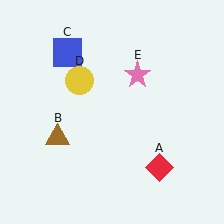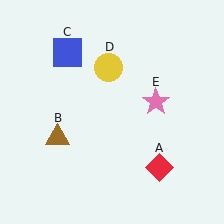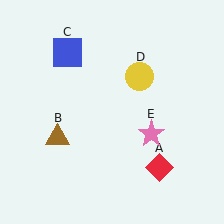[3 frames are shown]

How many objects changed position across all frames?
2 objects changed position: yellow circle (object D), pink star (object E).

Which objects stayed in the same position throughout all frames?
Red diamond (object A) and brown triangle (object B) and blue square (object C) remained stationary.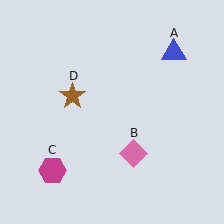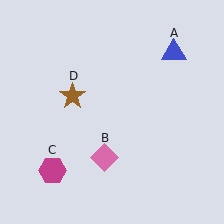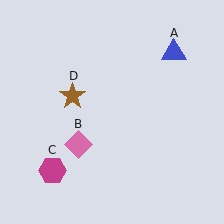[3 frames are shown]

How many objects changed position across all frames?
1 object changed position: pink diamond (object B).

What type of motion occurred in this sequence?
The pink diamond (object B) rotated clockwise around the center of the scene.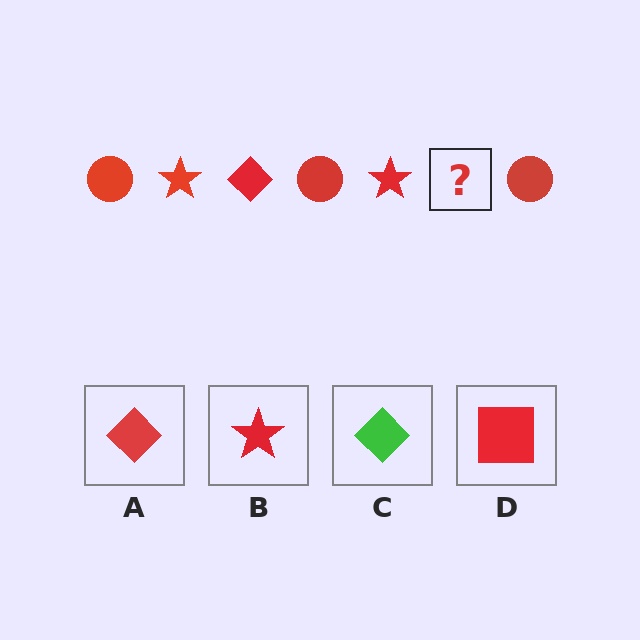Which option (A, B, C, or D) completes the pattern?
A.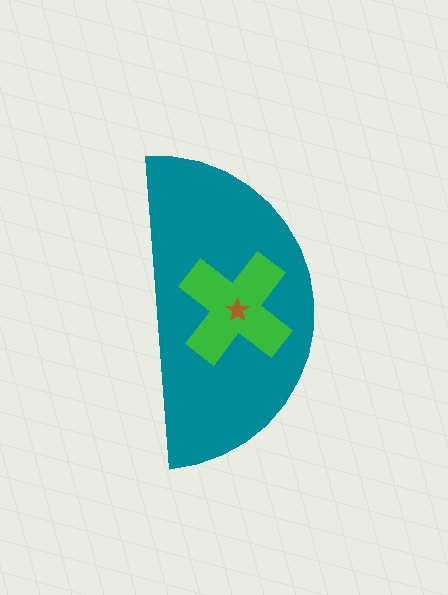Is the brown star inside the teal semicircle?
Yes.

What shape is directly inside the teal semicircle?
The green cross.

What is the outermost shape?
The teal semicircle.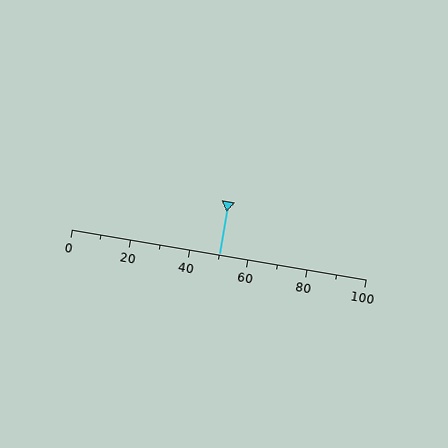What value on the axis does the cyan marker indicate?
The marker indicates approximately 50.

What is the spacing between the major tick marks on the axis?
The major ticks are spaced 20 apart.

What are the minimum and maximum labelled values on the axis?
The axis runs from 0 to 100.